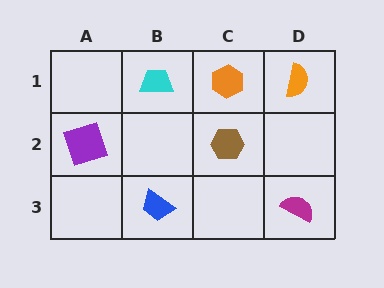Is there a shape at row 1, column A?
No, that cell is empty.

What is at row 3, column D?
A magenta semicircle.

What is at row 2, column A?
A purple square.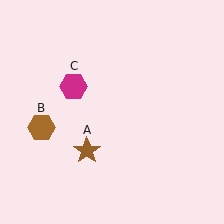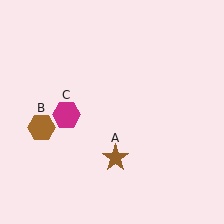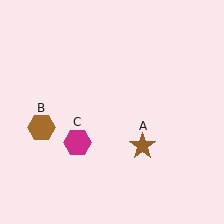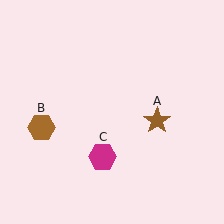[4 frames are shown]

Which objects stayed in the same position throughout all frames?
Brown hexagon (object B) remained stationary.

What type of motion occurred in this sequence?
The brown star (object A), magenta hexagon (object C) rotated counterclockwise around the center of the scene.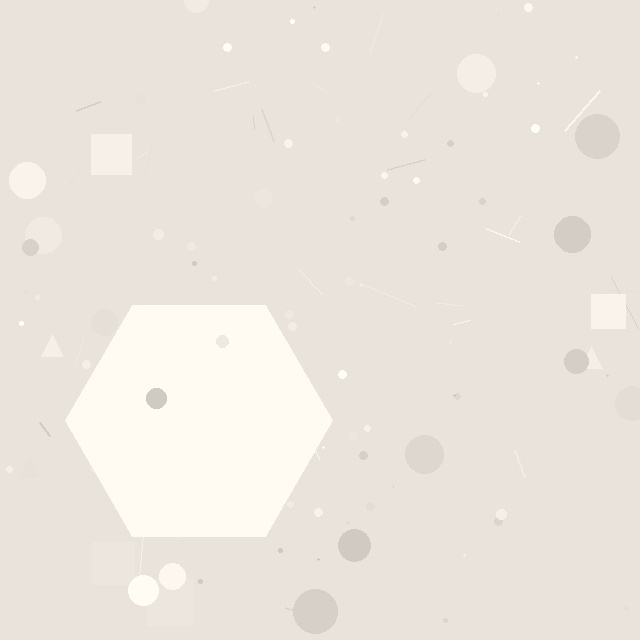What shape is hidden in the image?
A hexagon is hidden in the image.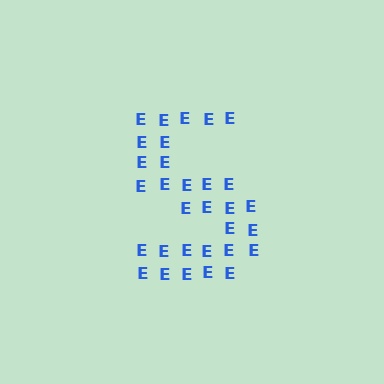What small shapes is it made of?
It is made of small letter E's.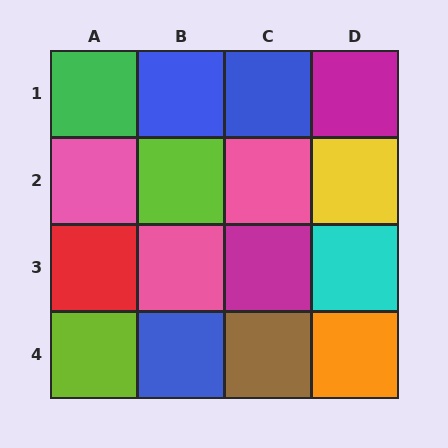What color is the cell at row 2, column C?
Pink.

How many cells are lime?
2 cells are lime.